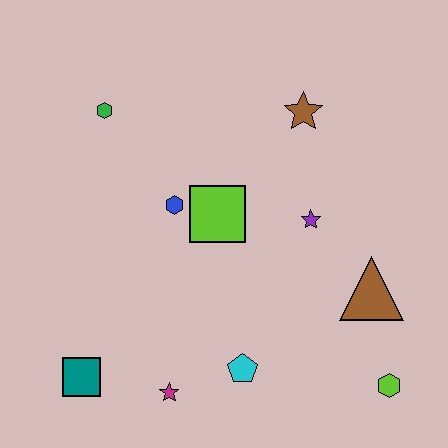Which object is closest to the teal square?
The magenta star is closest to the teal square.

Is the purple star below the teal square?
No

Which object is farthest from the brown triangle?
The green hexagon is farthest from the brown triangle.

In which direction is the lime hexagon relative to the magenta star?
The lime hexagon is to the right of the magenta star.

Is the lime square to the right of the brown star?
No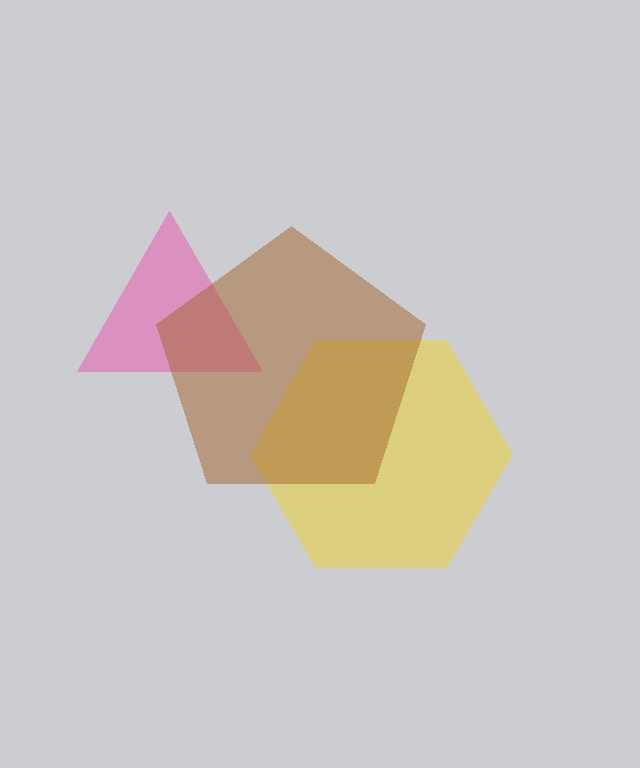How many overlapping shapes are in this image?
There are 3 overlapping shapes in the image.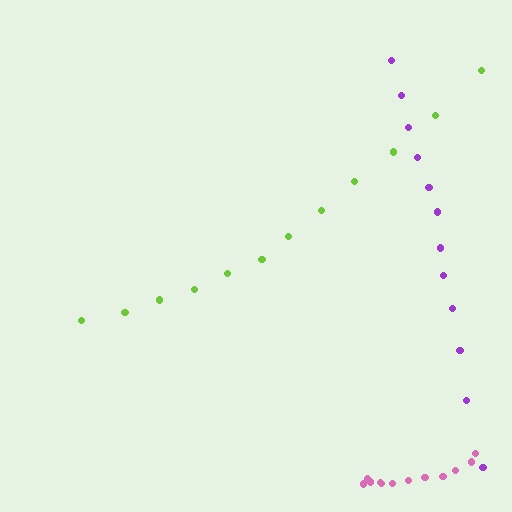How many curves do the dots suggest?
There are 3 distinct paths.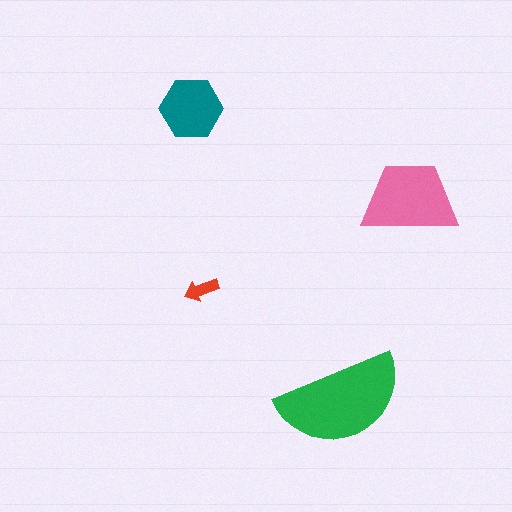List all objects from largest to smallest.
The green semicircle, the pink trapezoid, the teal hexagon, the red arrow.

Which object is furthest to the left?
The teal hexagon is leftmost.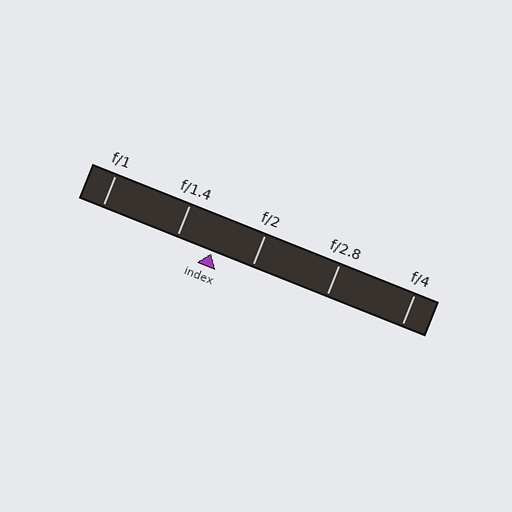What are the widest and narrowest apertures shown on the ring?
The widest aperture shown is f/1 and the narrowest is f/4.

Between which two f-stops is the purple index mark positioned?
The index mark is between f/1.4 and f/2.